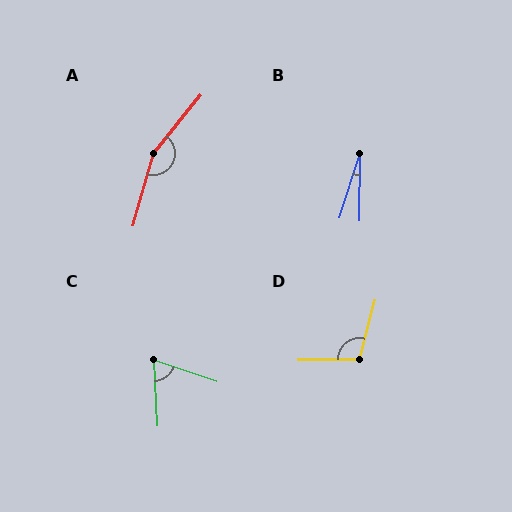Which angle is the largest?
A, at approximately 157 degrees.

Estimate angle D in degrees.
Approximately 104 degrees.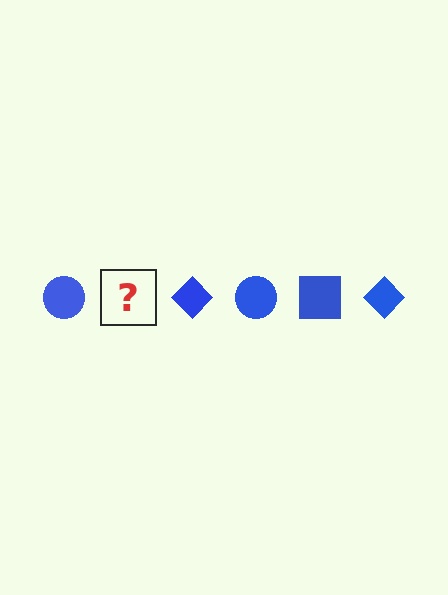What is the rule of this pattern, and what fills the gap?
The rule is that the pattern cycles through circle, square, diamond shapes in blue. The gap should be filled with a blue square.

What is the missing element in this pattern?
The missing element is a blue square.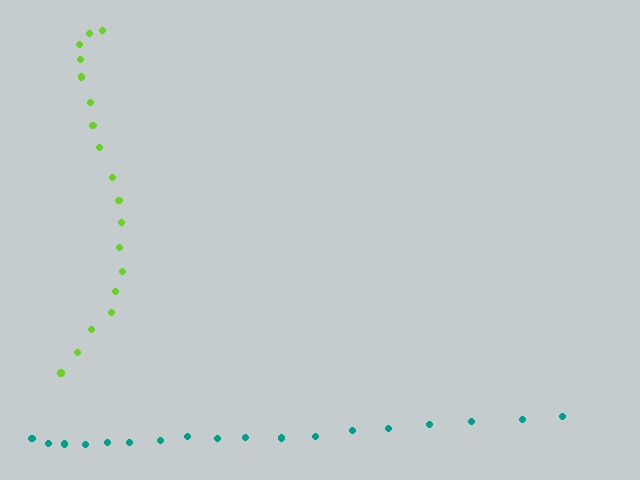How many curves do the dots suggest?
There are 2 distinct paths.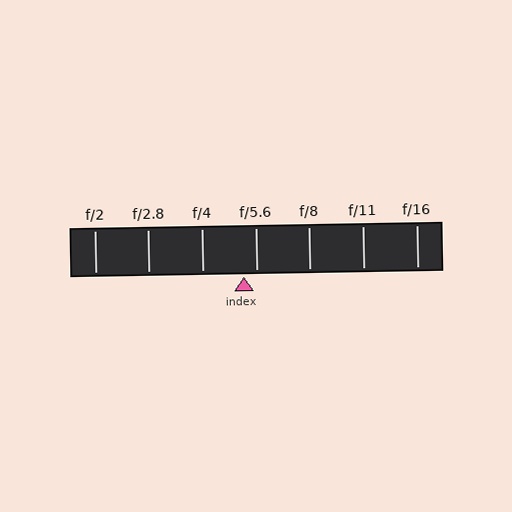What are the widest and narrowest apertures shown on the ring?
The widest aperture shown is f/2 and the narrowest is f/16.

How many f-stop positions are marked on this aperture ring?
There are 7 f-stop positions marked.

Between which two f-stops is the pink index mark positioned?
The index mark is between f/4 and f/5.6.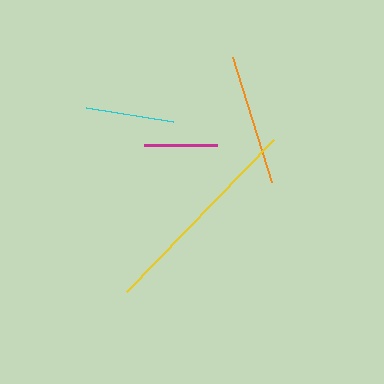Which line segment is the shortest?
The magenta line is the shortest at approximately 73 pixels.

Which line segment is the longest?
The yellow line is the longest at approximately 212 pixels.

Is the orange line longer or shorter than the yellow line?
The yellow line is longer than the orange line.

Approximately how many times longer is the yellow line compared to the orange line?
The yellow line is approximately 1.6 times the length of the orange line.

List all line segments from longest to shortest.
From longest to shortest: yellow, orange, cyan, magenta.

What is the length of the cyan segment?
The cyan segment is approximately 89 pixels long.